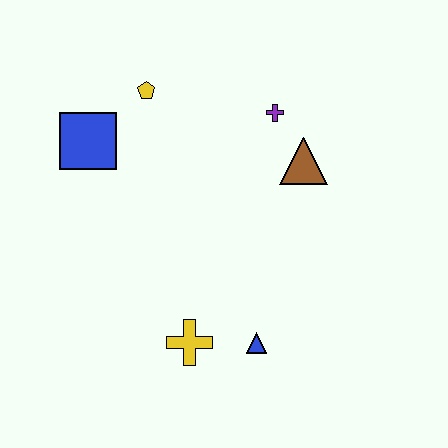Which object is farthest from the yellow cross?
The yellow pentagon is farthest from the yellow cross.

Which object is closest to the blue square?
The yellow pentagon is closest to the blue square.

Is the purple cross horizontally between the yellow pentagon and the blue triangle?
No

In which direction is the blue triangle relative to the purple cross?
The blue triangle is below the purple cross.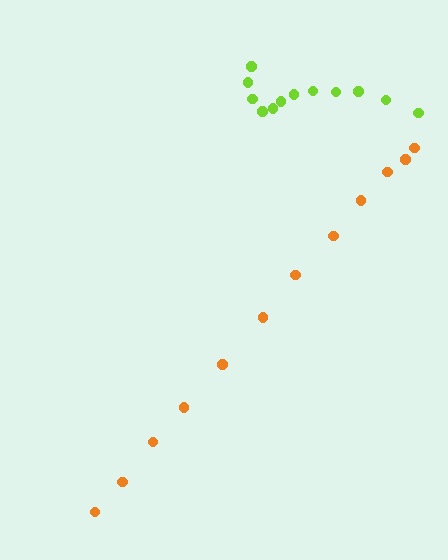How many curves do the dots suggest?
There are 2 distinct paths.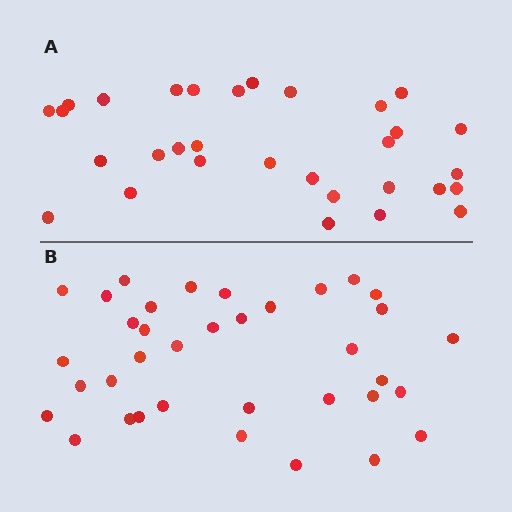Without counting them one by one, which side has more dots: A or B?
Region B (the bottom region) has more dots.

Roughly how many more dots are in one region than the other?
Region B has about 5 more dots than region A.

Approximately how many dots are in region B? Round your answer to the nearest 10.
About 40 dots. (The exact count is 36, which rounds to 40.)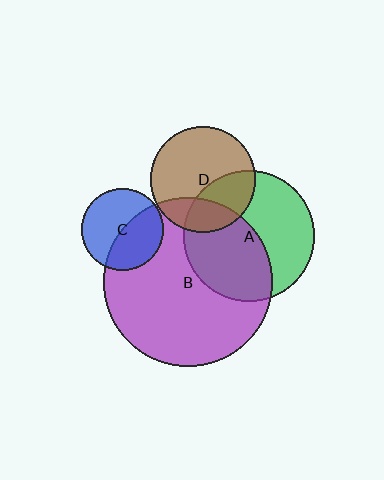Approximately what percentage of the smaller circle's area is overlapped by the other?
Approximately 20%.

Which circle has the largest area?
Circle B (purple).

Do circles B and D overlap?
Yes.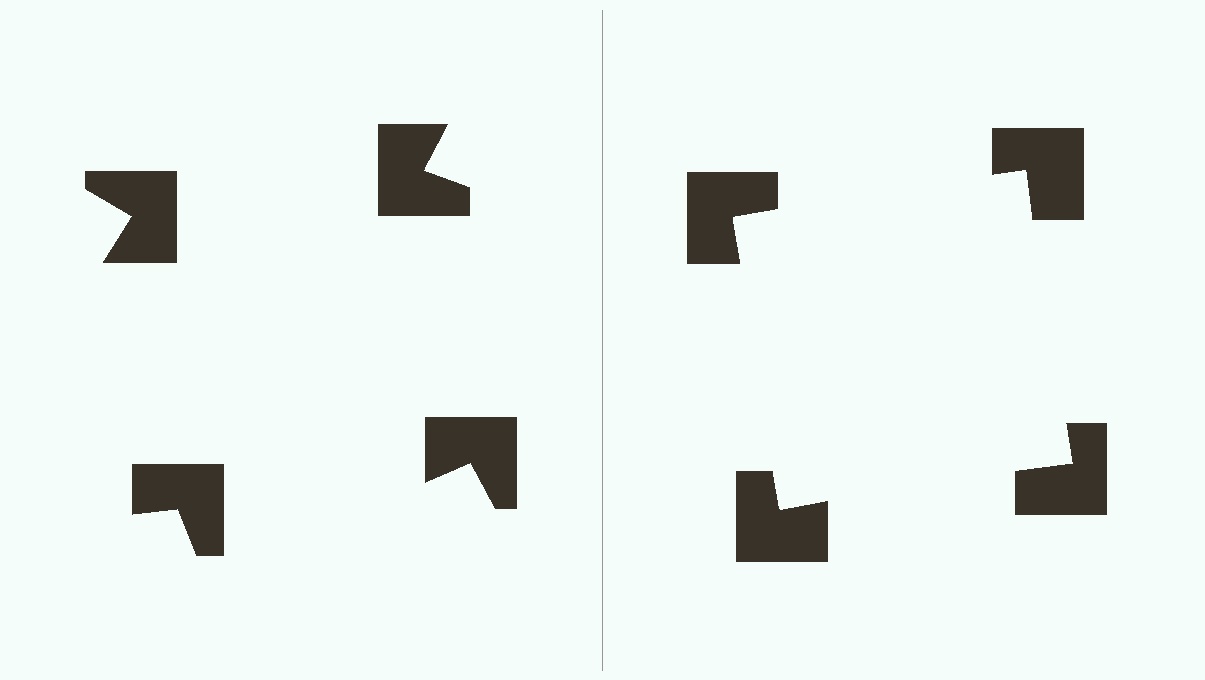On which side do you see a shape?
An illusory square appears on the right side. On the left side the wedge cuts are rotated, so no coherent shape forms.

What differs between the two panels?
The notched squares are positioned identically on both sides; only the wedge orientations differ. On the right they align to a square; on the left they are misaligned.